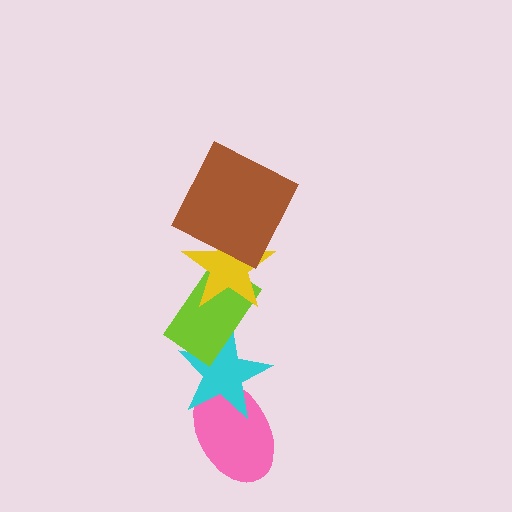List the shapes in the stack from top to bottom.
From top to bottom: the brown square, the yellow star, the lime rectangle, the cyan star, the pink ellipse.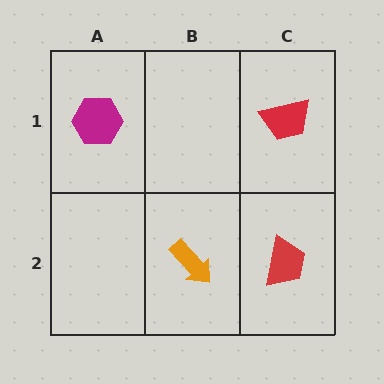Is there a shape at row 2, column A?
No, that cell is empty.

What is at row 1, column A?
A magenta hexagon.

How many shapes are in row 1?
2 shapes.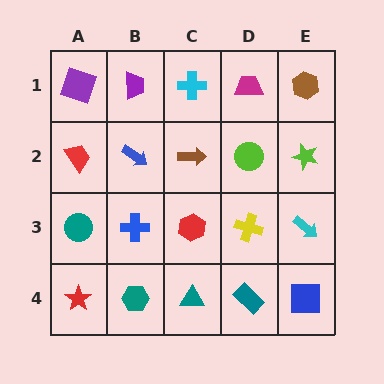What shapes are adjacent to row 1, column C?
A brown arrow (row 2, column C), a purple trapezoid (row 1, column B), a magenta trapezoid (row 1, column D).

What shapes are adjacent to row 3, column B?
A blue arrow (row 2, column B), a teal hexagon (row 4, column B), a teal circle (row 3, column A), a red hexagon (row 3, column C).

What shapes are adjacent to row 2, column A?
A purple square (row 1, column A), a teal circle (row 3, column A), a blue arrow (row 2, column B).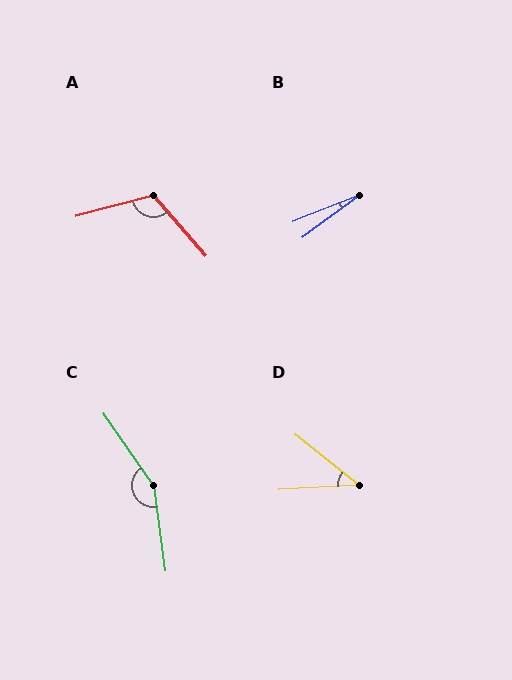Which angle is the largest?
C, at approximately 153 degrees.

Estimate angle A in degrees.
Approximately 116 degrees.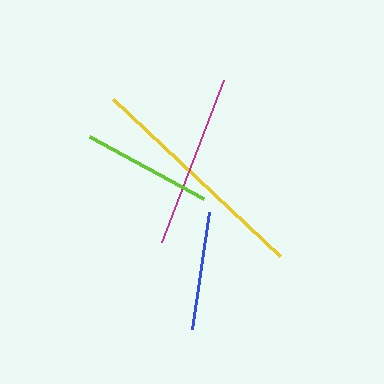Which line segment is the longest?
The yellow line is the longest at approximately 229 pixels.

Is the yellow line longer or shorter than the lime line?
The yellow line is longer than the lime line.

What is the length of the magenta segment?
The magenta segment is approximately 173 pixels long.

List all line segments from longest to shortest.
From longest to shortest: yellow, magenta, lime, blue.